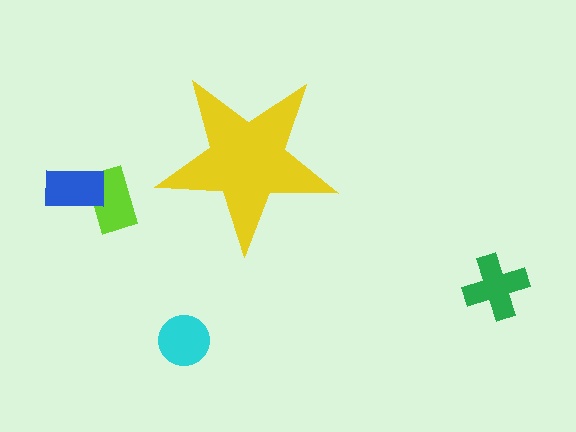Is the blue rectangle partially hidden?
No, the blue rectangle is fully visible.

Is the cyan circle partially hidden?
No, the cyan circle is fully visible.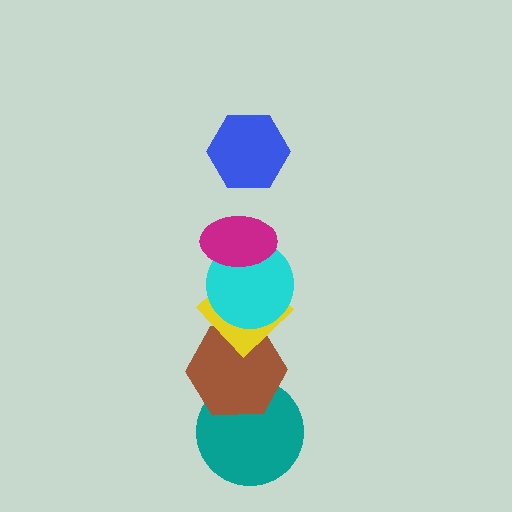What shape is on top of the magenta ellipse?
The blue hexagon is on top of the magenta ellipse.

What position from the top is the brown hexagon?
The brown hexagon is 5th from the top.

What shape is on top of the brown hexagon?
The yellow diamond is on top of the brown hexagon.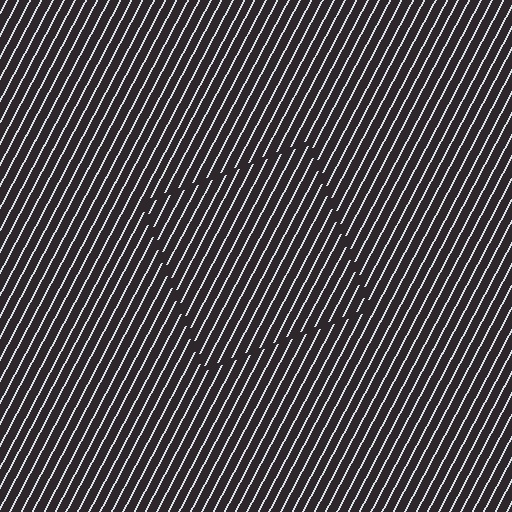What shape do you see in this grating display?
An illusory square. The interior of the shape contains the same grating, shifted by half a period — the contour is defined by the phase discontinuity where line-ends from the inner and outer gratings abut.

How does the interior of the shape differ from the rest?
The interior of the shape contains the same grating, shifted by half a period — the contour is defined by the phase discontinuity where line-ends from the inner and outer gratings abut.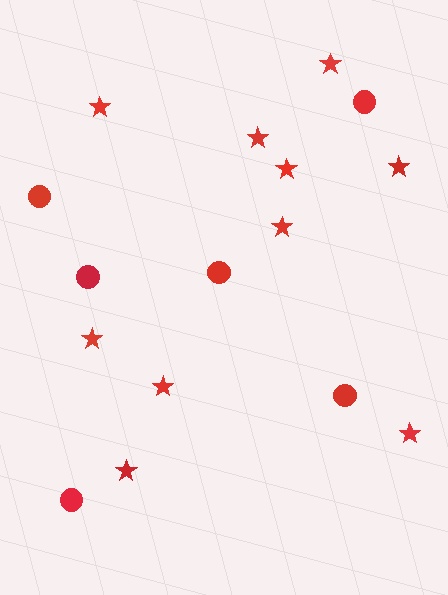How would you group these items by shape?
There are 2 groups: one group of circles (6) and one group of stars (10).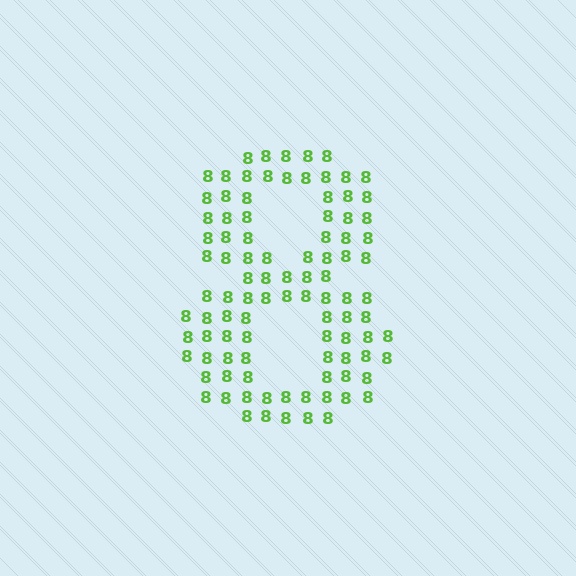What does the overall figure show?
The overall figure shows the digit 8.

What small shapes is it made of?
It is made of small digit 8's.